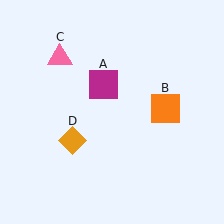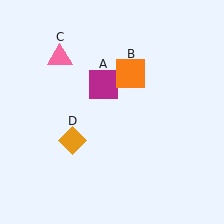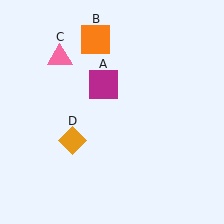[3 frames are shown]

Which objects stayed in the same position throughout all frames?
Magenta square (object A) and pink triangle (object C) and orange diamond (object D) remained stationary.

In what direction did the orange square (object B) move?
The orange square (object B) moved up and to the left.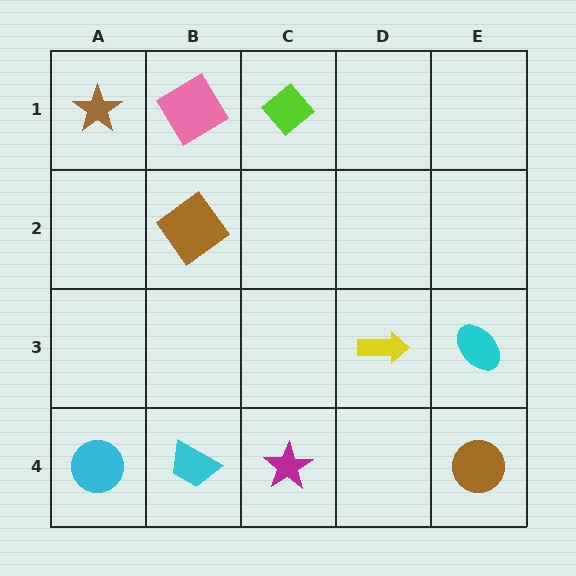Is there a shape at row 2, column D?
No, that cell is empty.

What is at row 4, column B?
A cyan trapezoid.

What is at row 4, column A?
A cyan circle.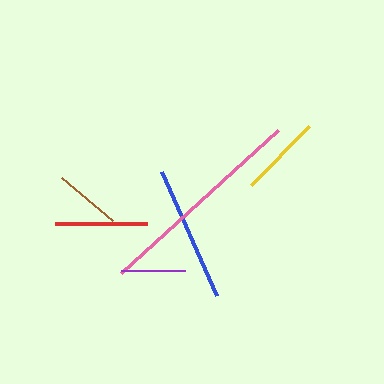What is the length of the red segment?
The red segment is approximately 92 pixels long.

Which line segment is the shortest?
The purple line is the shortest at approximately 64 pixels.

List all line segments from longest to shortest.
From longest to shortest: pink, blue, red, yellow, brown, purple.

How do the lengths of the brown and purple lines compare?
The brown and purple lines are approximately the same length.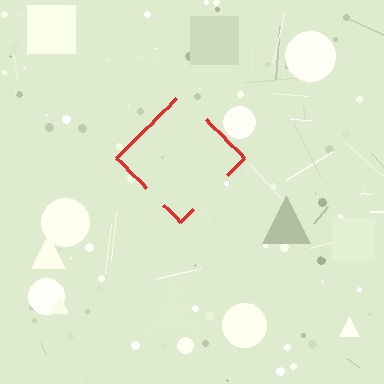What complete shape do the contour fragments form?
The contour fragments form a diamond.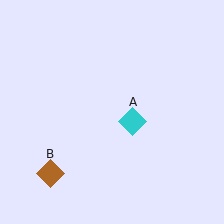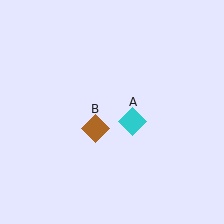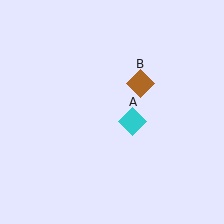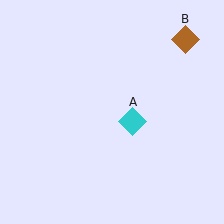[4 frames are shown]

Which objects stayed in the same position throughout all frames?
Cyan diamond (object A) remained stationary.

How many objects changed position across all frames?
1 object changed position: brown diamond (object B).